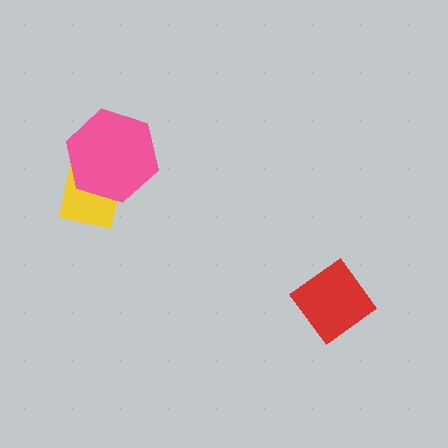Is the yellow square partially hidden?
Yes, it is partially covered by another shape.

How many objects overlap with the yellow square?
1 object overlaps with the yellow square.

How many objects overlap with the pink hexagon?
1 object overlaps with the pink hexagon.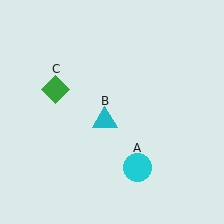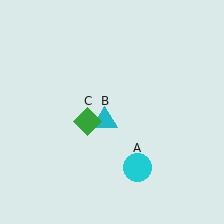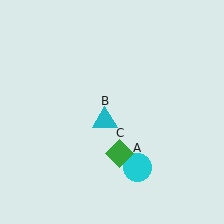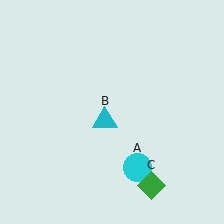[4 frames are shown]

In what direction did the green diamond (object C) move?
The green diamond (object C) moved down and to the right.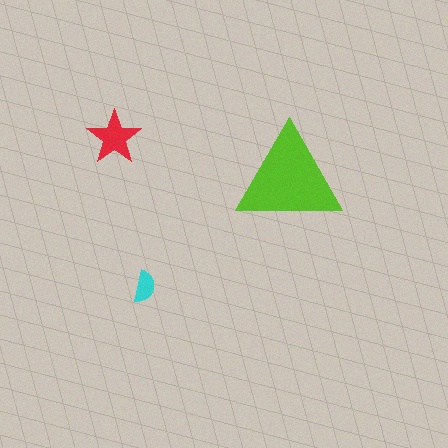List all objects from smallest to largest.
The cyan semicircle, the red star, the lime triangle.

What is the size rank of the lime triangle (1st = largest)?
1st.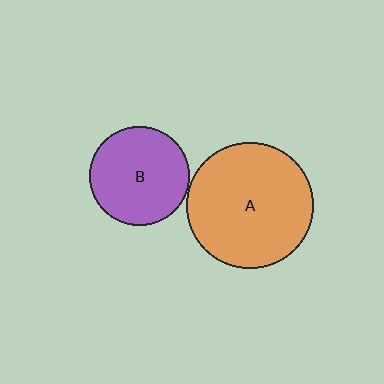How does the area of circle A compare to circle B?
Approximately 1.6 times.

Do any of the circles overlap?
No, none of the circles overlap.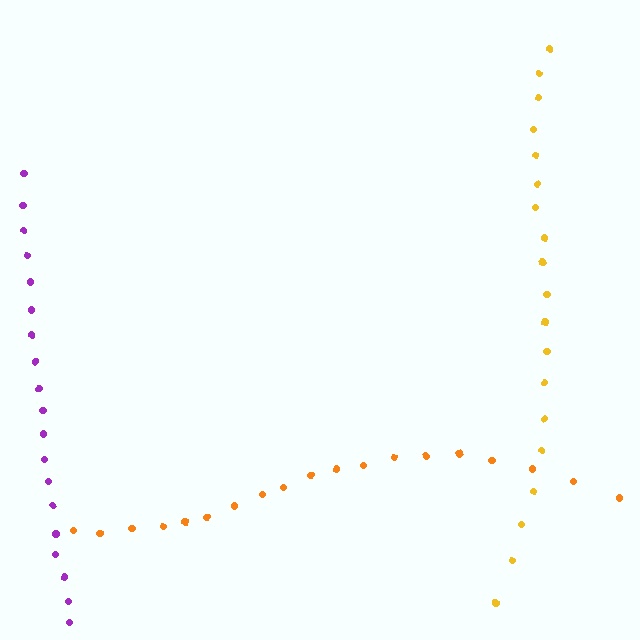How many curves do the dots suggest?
There are 3 distinct paths.